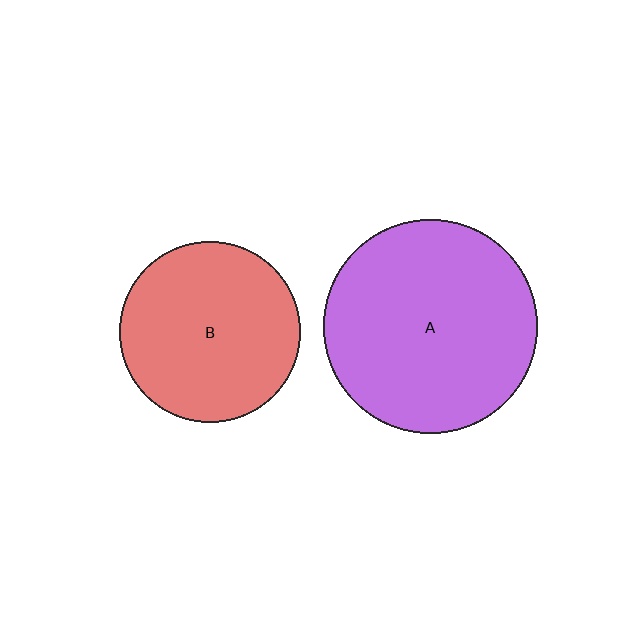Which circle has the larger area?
Circle A (purple).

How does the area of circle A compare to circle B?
Approximately 1.4 times.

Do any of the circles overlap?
No, none of the circles overlap.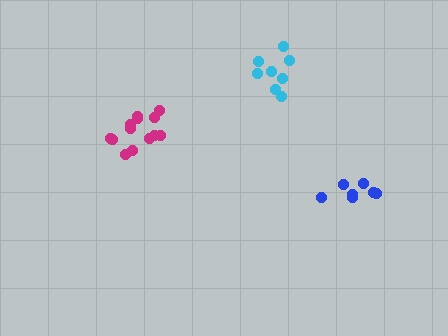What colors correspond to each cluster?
The clusters are colored: magenta, blue, cyan.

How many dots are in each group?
Group 1: 13 dots, Group 2: 7 dots, Group 3: 8 dots (28 total).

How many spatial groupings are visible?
There are 3 spatial groupings.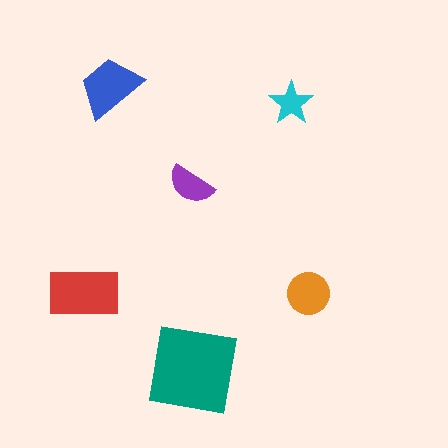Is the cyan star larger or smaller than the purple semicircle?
Smaller.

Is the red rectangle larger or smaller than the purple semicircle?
Larger.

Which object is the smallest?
The cyan star.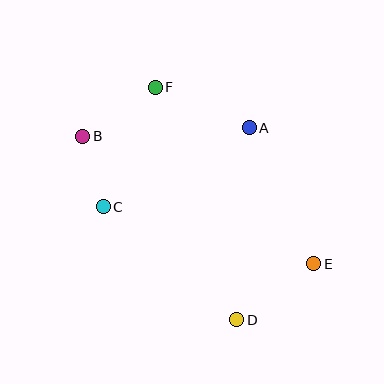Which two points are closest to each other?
Points B and C are closest to each other.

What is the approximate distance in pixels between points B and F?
The distance between B and F is approximately 87 pixels.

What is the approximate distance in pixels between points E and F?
The distance between E and F is approximately 237 pixels.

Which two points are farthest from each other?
Points B and E are farthest from each other.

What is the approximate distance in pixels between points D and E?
The distance between D and E is approximately 96 pixels.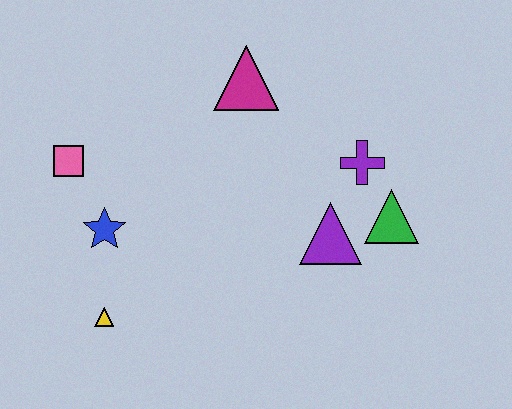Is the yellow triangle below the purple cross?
Yes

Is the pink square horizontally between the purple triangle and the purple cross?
No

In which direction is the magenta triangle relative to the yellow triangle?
The magenta triangle is above the yellow triangle.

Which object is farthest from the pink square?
The green triangle is farthest from the pink square.